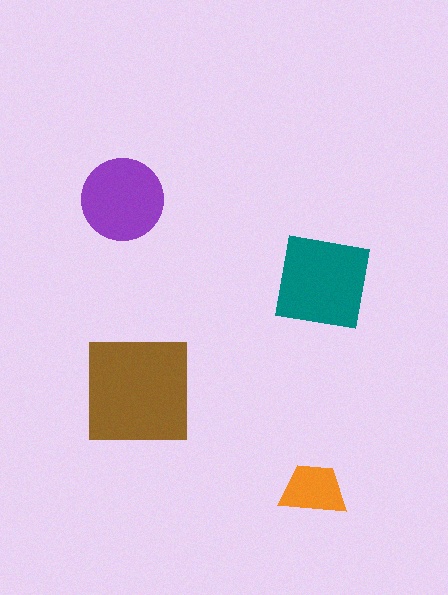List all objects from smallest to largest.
The orange trapezoid, the purple circle, the teal square, the brown square.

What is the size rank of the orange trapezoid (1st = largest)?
4th.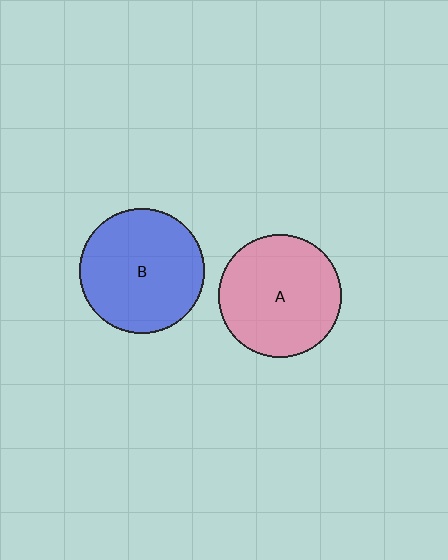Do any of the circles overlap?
No, none of the circles overlap.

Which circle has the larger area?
Circle B (blue).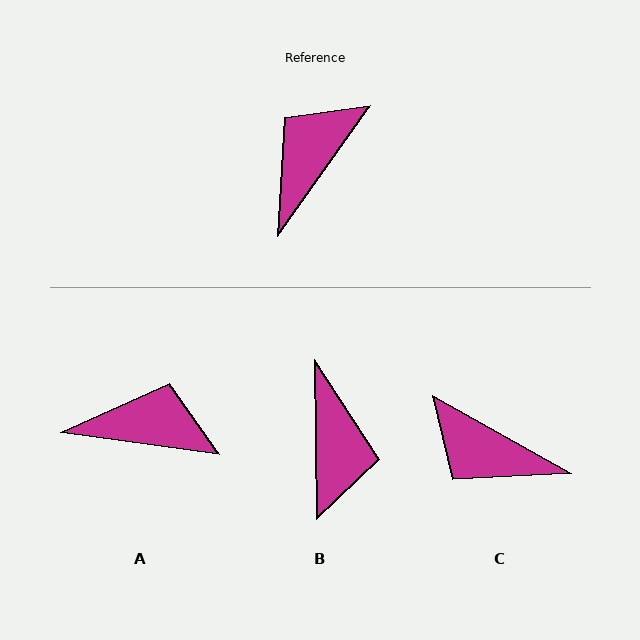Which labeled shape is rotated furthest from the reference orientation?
B, about 144 degrees away.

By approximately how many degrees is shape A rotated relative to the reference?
Approximately 63 degrees clockwise.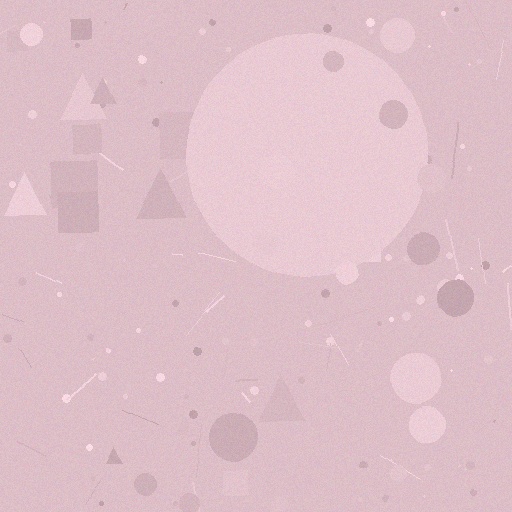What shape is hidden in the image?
A circle is hidden in the image.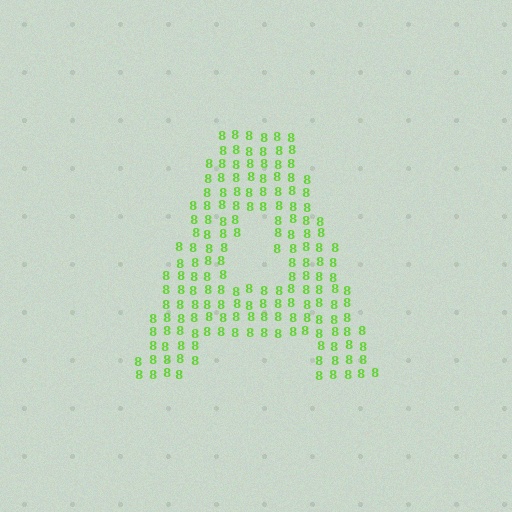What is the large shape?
The large shape is the letter A.